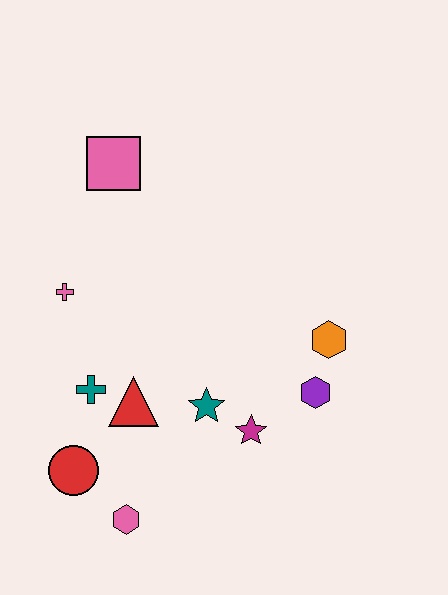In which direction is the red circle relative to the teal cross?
The red circle is below the teal cross.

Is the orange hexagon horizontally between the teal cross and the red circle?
No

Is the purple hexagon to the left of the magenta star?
No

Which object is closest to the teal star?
The magenta star is closest to the teal star.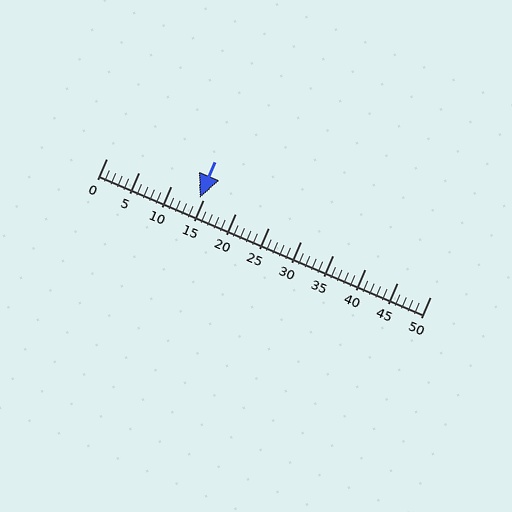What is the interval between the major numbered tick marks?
The major tick marks are spaced 5 units apart.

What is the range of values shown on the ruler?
The ruler shows values from 0 to 50.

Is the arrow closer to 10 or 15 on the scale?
The arrow is closer to 15.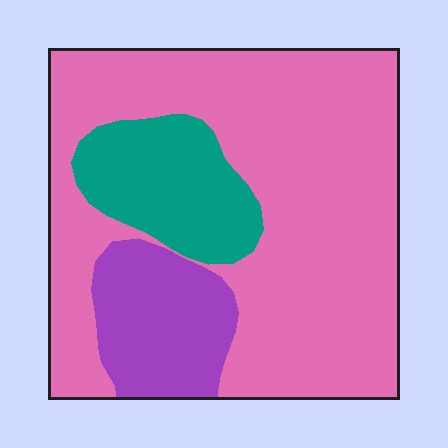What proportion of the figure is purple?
Purple covers 15% of the figure.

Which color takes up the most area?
Pink, at roughly 70%.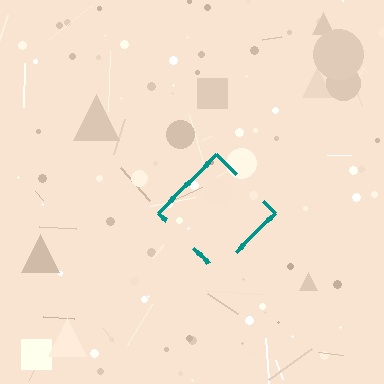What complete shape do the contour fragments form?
The contour fragments form a diamond.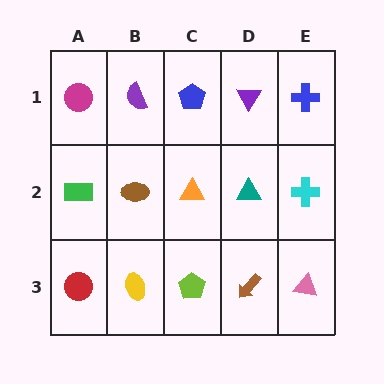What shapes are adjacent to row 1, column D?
A teal triangle (row 2, column D), a blue pentagon (row 1, column C), a blue cross (row 1, column E).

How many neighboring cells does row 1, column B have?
3.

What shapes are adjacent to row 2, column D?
A purple triangle (row 1, column D), a brown arrow (row 3, column D), an orange triangle (row 2, column C), a cyan cross (row 2, column E).